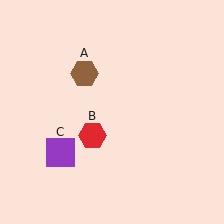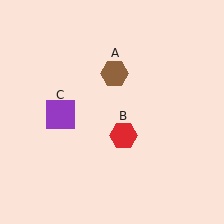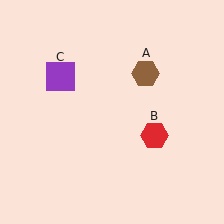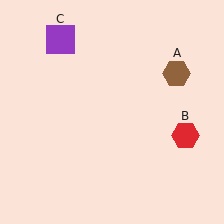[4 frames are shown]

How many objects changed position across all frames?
3 objects changed position: brown hexagon (object A), red hexagon (object B), purple square (object C).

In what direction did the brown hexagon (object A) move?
The brown hexagon (object A) moved right.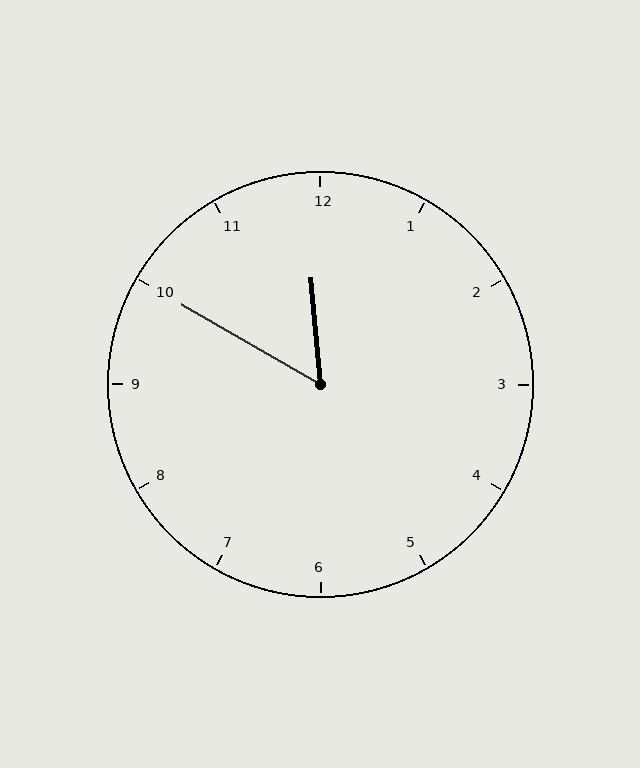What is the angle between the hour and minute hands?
Approximately 55 degrees.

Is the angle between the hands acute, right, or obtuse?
It is acute.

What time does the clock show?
11:50.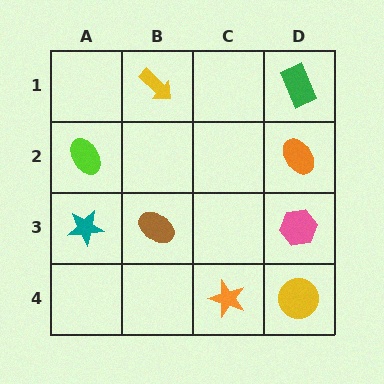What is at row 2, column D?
An orange ellipse.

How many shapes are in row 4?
2 shapes.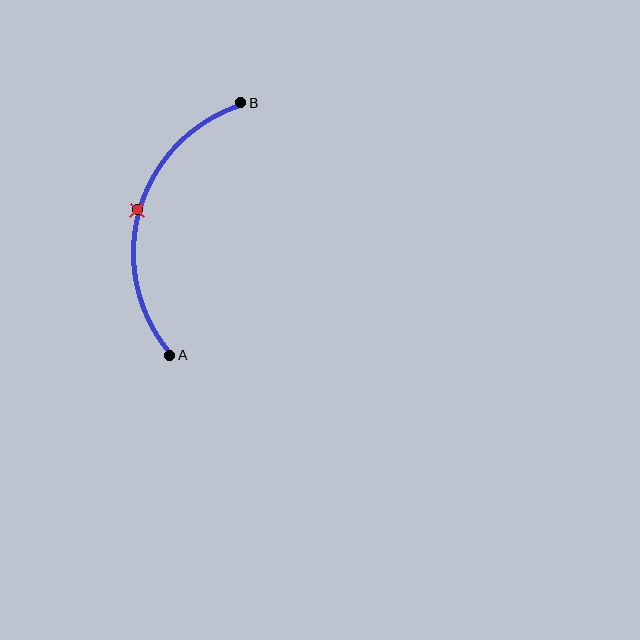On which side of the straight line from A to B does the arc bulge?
The arc bulges to the left of the straight line connecting A and B.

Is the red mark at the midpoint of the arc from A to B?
Yes. The red mark lies on the arc at equal arc-length from both A and B — it is the arc midpoint.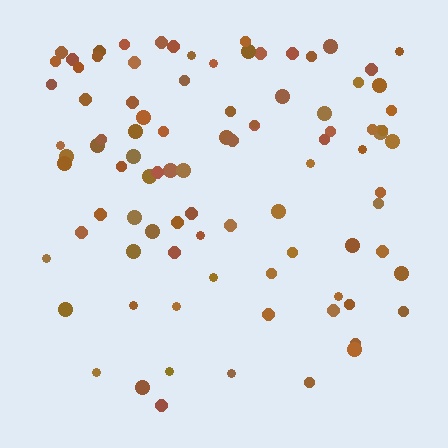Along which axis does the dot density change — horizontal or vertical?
Vertical.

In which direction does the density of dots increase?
From bottom to top, with the top side densest.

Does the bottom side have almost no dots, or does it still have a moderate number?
Still a moderate number, just noticeably fewer than the top.